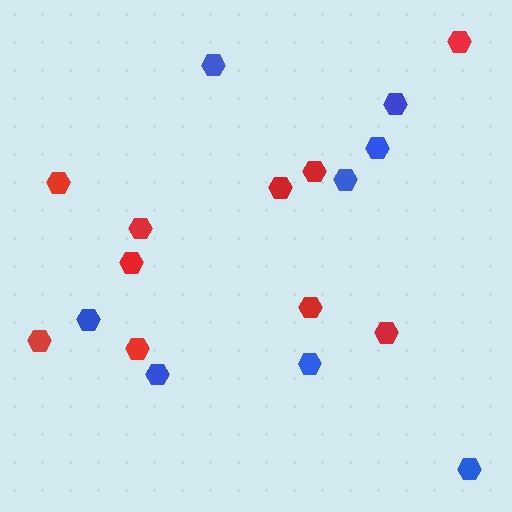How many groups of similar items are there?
There are 2 groups: one group of red hexagons (10) and one group of blue hexagons (8).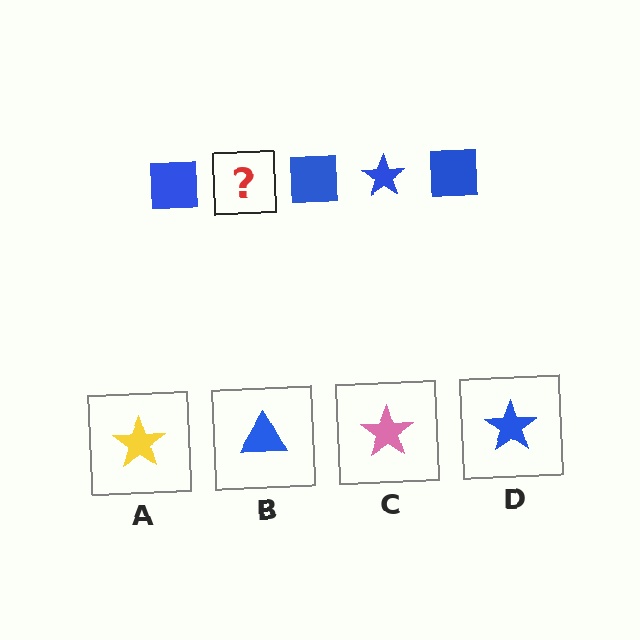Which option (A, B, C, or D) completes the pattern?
D.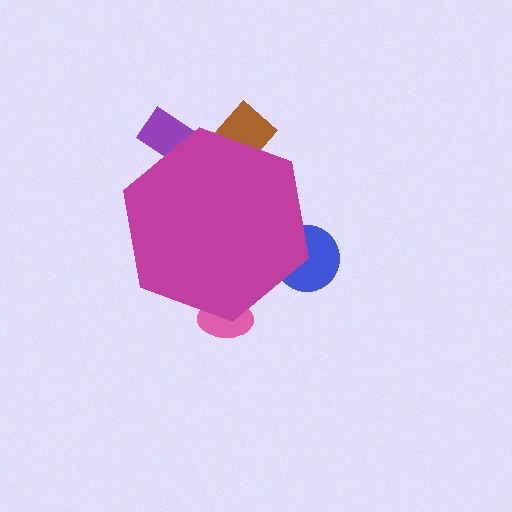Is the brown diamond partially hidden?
Yes, the brown diamond is partially hidden behind the magenta hexagon.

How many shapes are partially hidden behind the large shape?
4 shapes are partially hidden.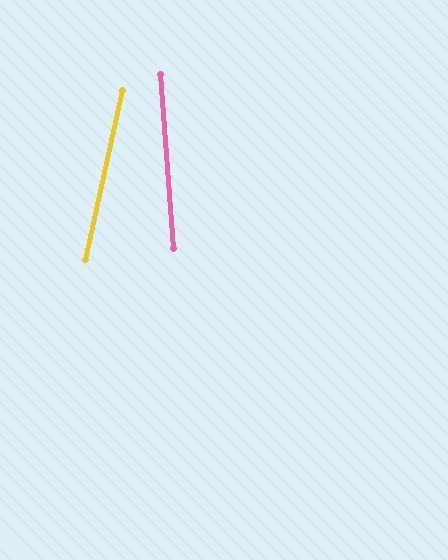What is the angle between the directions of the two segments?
Approximately 17 degrees.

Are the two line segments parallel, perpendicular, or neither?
Neither parallel nor perpendicular — they differ by about 17°.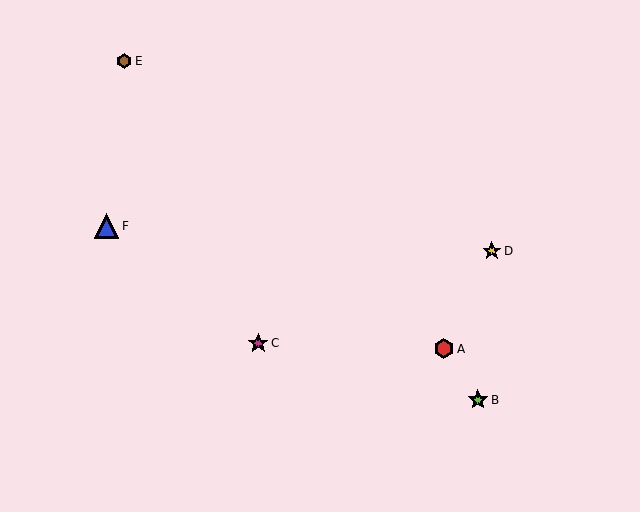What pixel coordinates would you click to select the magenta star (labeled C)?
Click at (258, 343) to select the magenta star C.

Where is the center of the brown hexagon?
The center of the brown hexagon is at (124, 61).